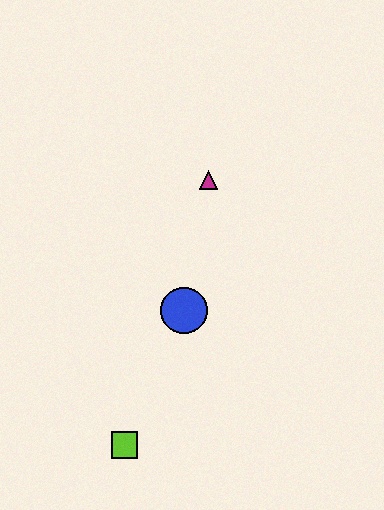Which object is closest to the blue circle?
The magenta triangle is closest to the blue circle.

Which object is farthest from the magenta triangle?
The lime square is farthest from the magenta triangle.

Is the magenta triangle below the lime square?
No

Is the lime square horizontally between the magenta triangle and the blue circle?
No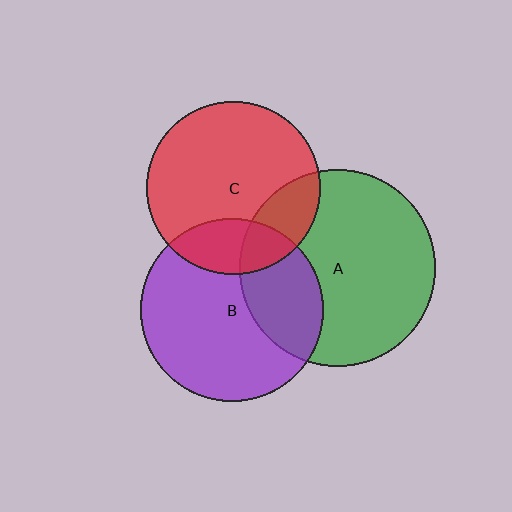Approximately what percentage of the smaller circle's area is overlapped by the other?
Approximately 20%.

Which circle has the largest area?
Circle A (green).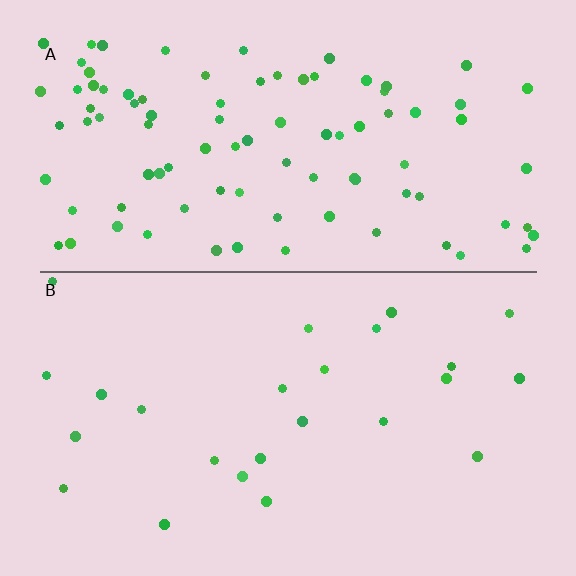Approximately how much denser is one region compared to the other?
Approximately 3.8× — region A over region B.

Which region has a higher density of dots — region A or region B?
A (the top).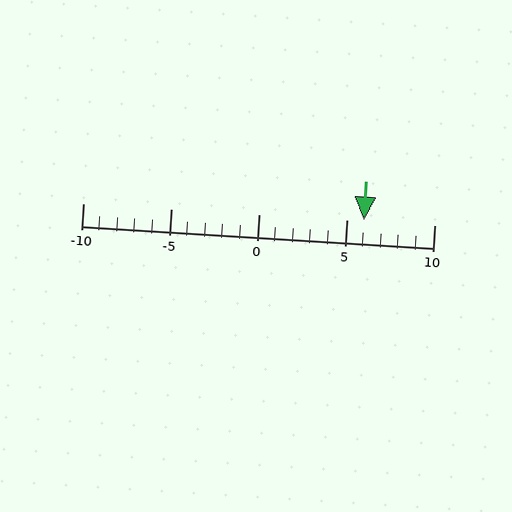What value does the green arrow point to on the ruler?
The green arrow points to approximately 6.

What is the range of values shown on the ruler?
The ruler shows values from -10 to 10.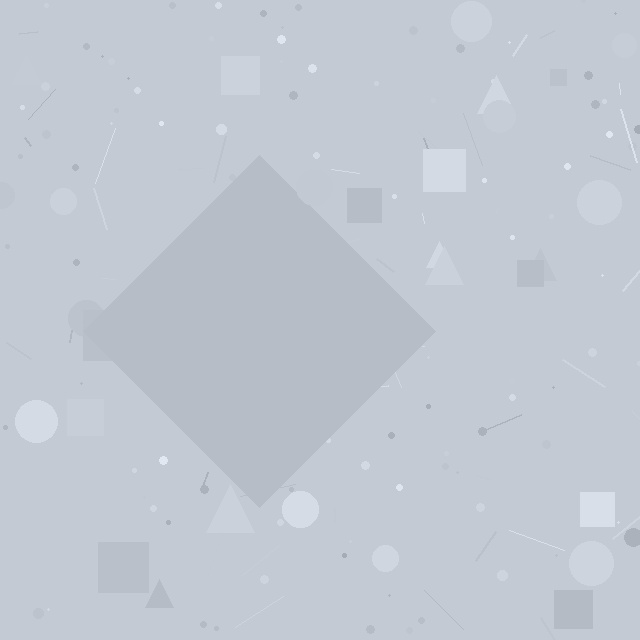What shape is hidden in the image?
A diamond is hidden in the image.